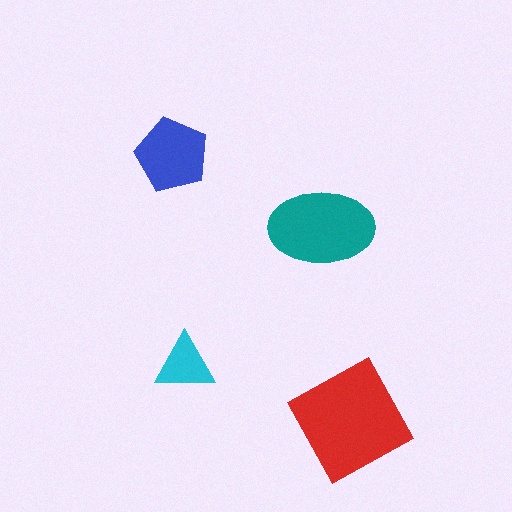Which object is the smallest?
The cyan triangle.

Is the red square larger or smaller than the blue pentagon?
Larger.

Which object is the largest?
The red square.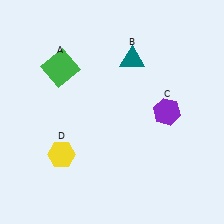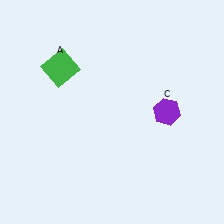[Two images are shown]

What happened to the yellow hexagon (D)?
The yellow hexagon (D) was removed in Image 2. It was in the bottom-left area of Image 1.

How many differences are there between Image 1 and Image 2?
There are 2 differences between the two images.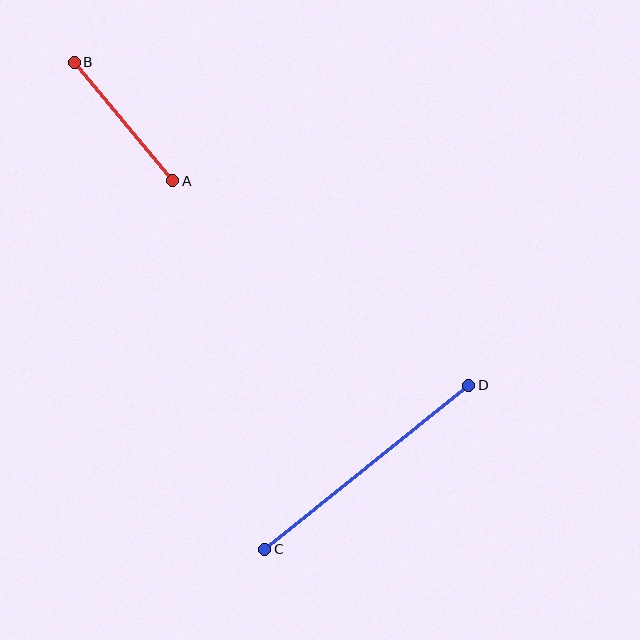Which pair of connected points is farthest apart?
Points C and D are farthest apart.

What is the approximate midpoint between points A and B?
The midpoint is at approximately (124, 121) pixels.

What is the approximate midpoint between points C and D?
The midpoint is at approximately (367, 467) pixels.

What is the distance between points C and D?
The distance is approximately 261 pixels.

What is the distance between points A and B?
The distance is approximately 155 pixels.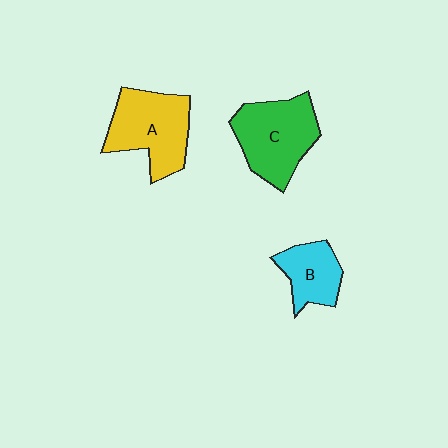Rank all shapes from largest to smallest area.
From largest to smallest: C (green), A (yellow), B (cyan).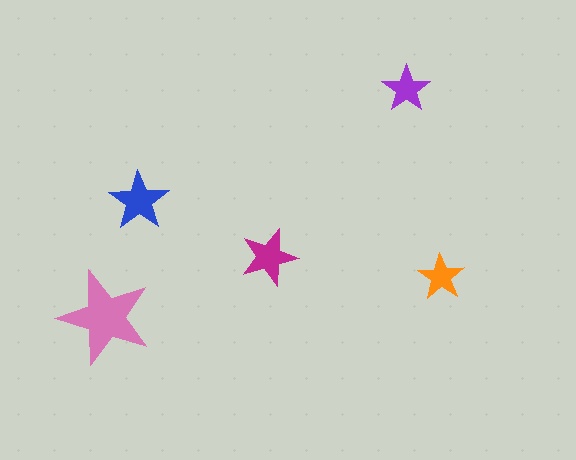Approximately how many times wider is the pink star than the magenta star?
About 1.5 times wider.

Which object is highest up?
The purple star is topmost.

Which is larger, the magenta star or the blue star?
The blue one.